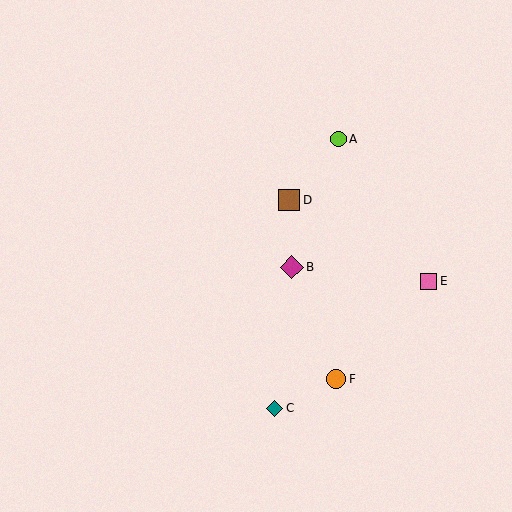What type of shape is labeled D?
Shape D is a brown square.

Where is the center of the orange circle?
The center of the orange circle is at (336, 379).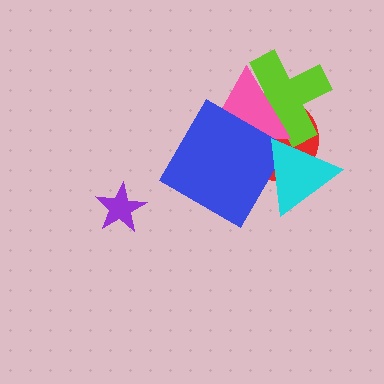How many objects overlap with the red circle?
4 objects overlap with the red circle.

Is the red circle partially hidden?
Yes, it is partially covered by another shape.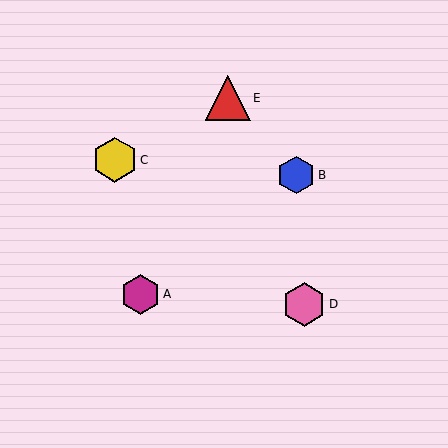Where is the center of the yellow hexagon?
The center of the yellow hexagon is at (115, 160).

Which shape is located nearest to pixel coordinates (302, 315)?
The pink hexagon (labeled D) at (304, 304) is nearest to that location.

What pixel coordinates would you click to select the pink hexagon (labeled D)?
Click at (304, 304) to select the pink hexagon D.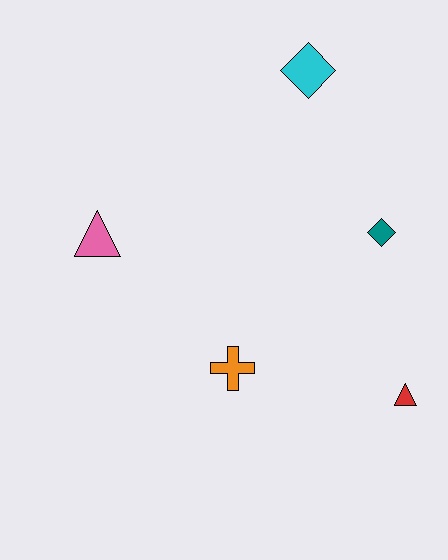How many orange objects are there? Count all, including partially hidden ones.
There is 1 orange object.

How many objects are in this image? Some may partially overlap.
There are 5 objects.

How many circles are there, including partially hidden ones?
There are no circles.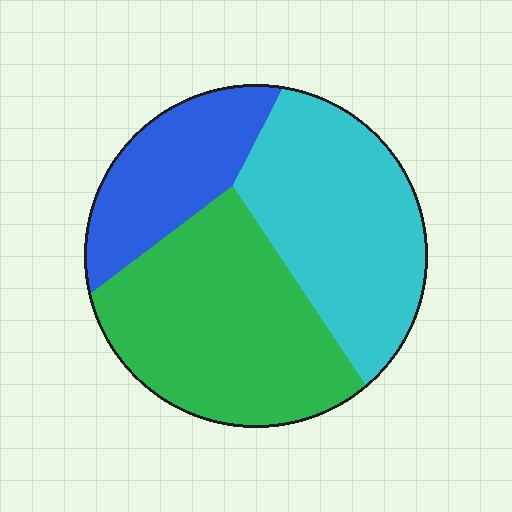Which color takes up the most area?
Green, at roughly 40%.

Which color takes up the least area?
Blue, at roughly 20%.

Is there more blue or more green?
Green.